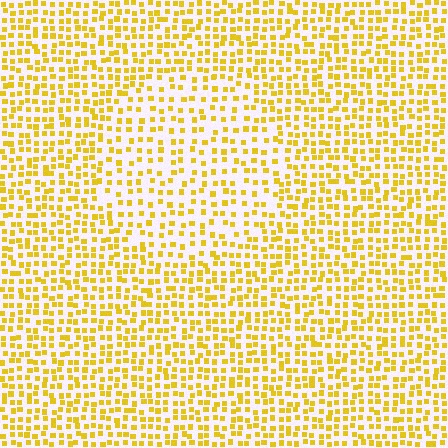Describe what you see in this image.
The image contains small yellow elements arranged at two different densities. A circle-shaped region is visible where the elements are less densely packed than the surrounding area.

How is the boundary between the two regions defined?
The boundary is defined by a change in element density (approximately 1.6x ratio). All elements are the same color, size, and shape.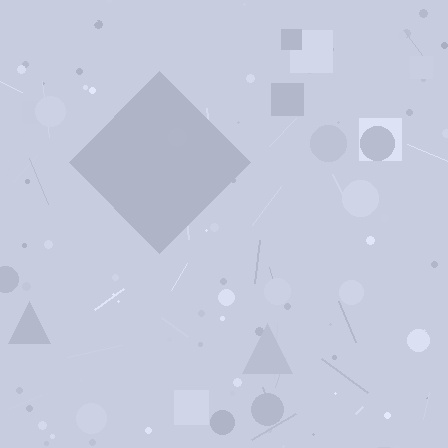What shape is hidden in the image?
A diamond is hidden in the image.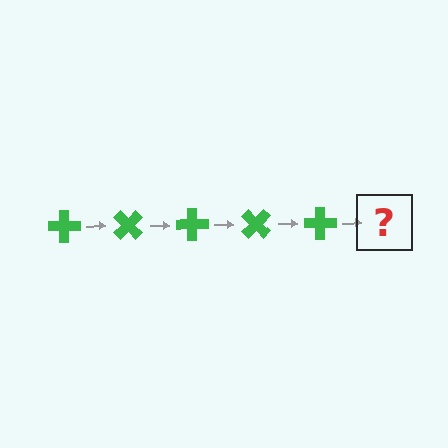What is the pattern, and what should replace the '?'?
The pattern is that the cross rotates 45 degrees each step. The '?' should be a green cross rotated 225 degrees.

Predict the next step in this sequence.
The next step is a green cross rotated 225 degrees.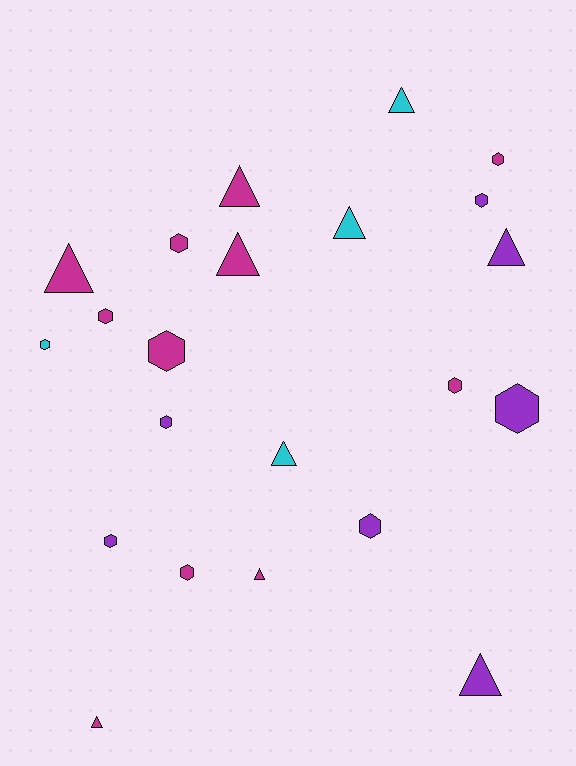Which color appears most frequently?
Magenta, with 11 objects.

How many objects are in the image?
There are 22 objects.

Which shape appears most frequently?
Hexagon, with 12 objects.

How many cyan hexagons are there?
There is 1 cyan hexagon.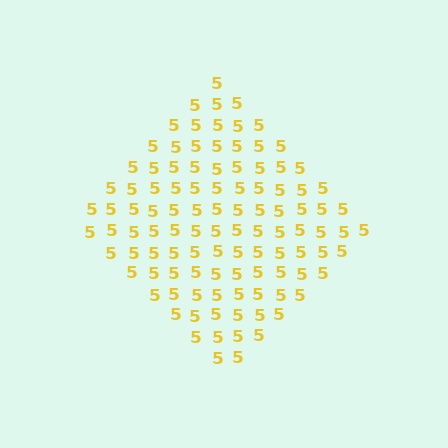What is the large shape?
The large shape is a diamond.